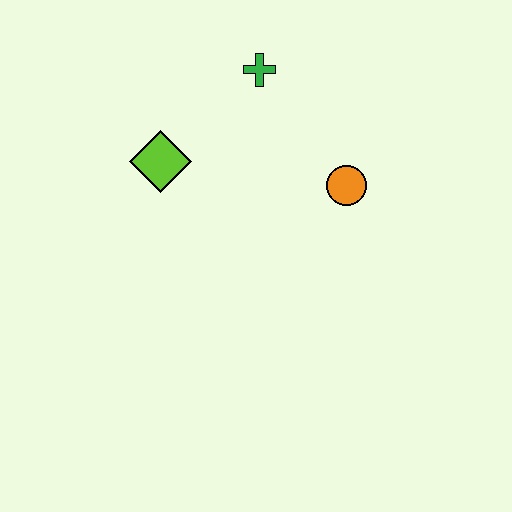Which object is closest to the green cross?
The lime diamond is closest to the green cross.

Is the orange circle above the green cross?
No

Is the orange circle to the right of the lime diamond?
Yes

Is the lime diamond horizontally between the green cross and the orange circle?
No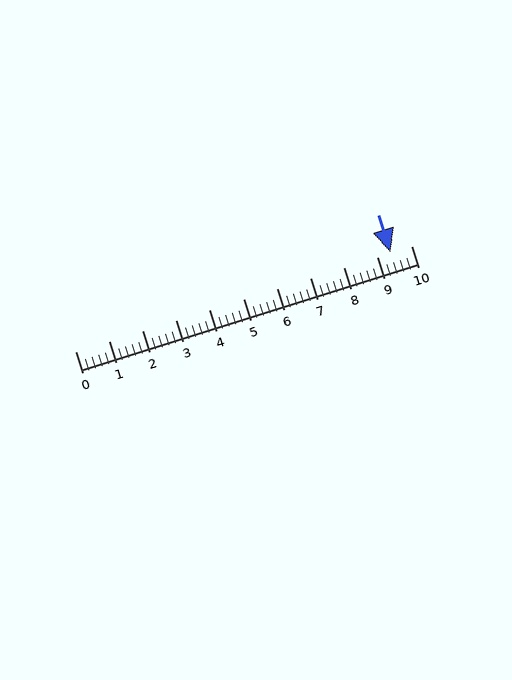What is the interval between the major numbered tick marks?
The major tick marks are spaced 1 units apart.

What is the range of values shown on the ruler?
The ruler shows values from 0 to 10.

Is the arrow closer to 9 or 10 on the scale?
The arrow is closer to 9.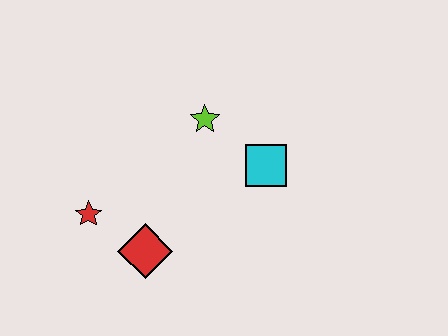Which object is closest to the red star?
The red diamond is closest to the red star.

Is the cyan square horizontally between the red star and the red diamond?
No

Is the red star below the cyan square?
Yes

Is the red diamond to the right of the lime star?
No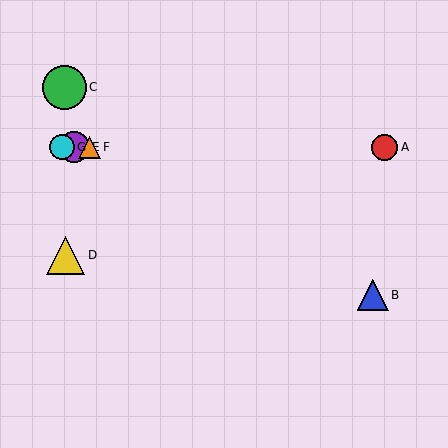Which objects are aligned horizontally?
Objects A, E, F, G are aligned horizontally.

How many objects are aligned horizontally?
4 objects (A, E, F, G) are aligned horizontally.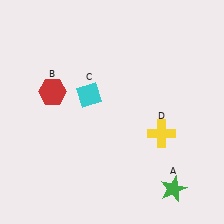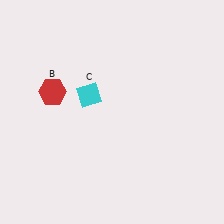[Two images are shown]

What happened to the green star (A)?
The green star (A) was removed in Image 2. It was in the bottom-right area of Image 1.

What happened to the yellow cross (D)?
The yellow cross (D) was removed in Image 2. It was in the bottom-right area of Image 1.